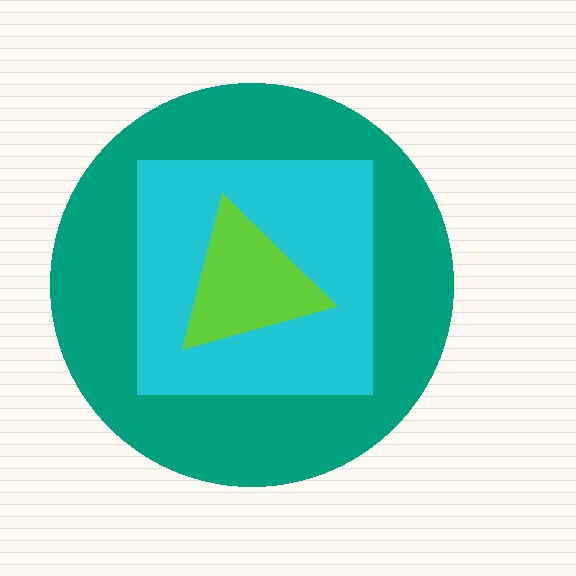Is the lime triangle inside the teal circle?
Yes.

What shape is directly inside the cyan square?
The lime triangle.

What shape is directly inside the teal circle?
The cyan square.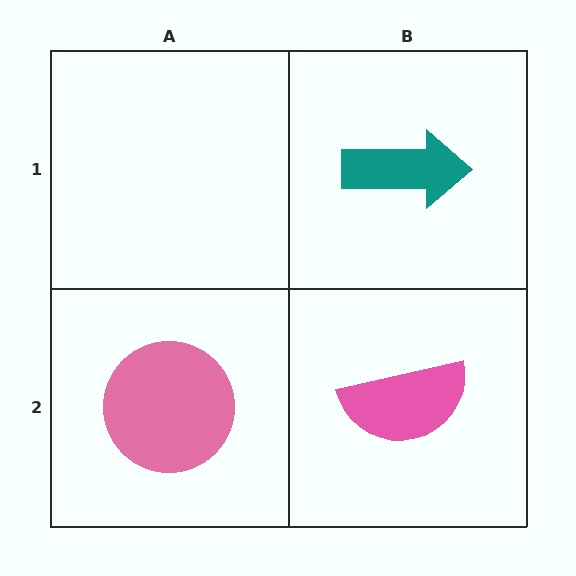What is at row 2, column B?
A pink semicircle.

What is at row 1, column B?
A teal arrow.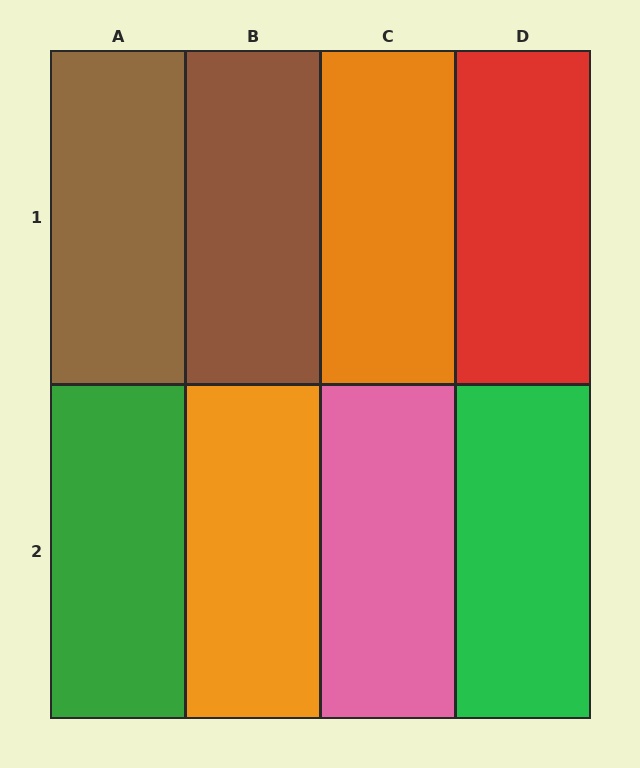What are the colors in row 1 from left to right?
Brown, brown, orange, red.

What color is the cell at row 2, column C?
Pink.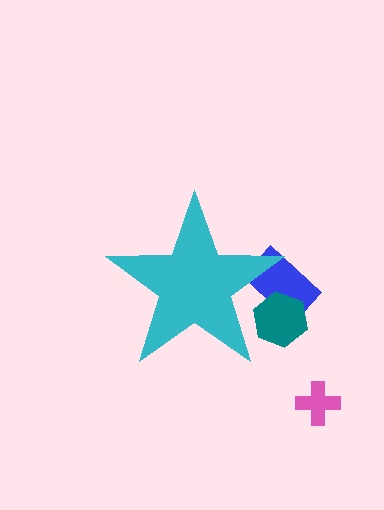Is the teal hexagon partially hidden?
Yes, the teal hexagon is partially hidden behind the cyan star.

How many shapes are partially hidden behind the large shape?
2 shapes are partially hidden.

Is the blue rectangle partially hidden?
Yes, the blue rectangle is partially hidden behind the cyan star.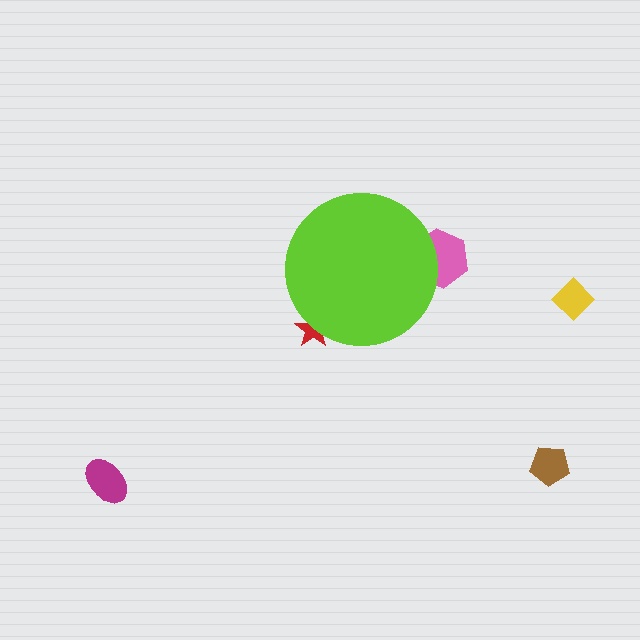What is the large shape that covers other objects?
A lime circle.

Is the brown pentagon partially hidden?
No, the brown pentagon is fully visible.